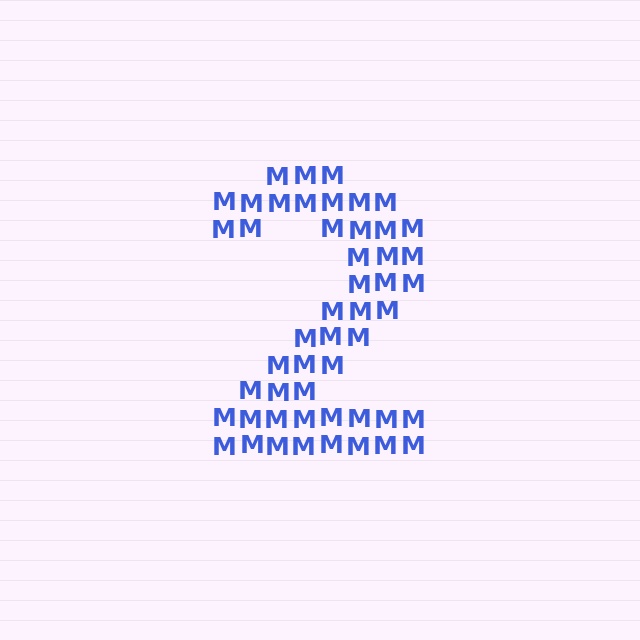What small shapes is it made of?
It is made of small letter M's.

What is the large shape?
The large shape is the digit 2.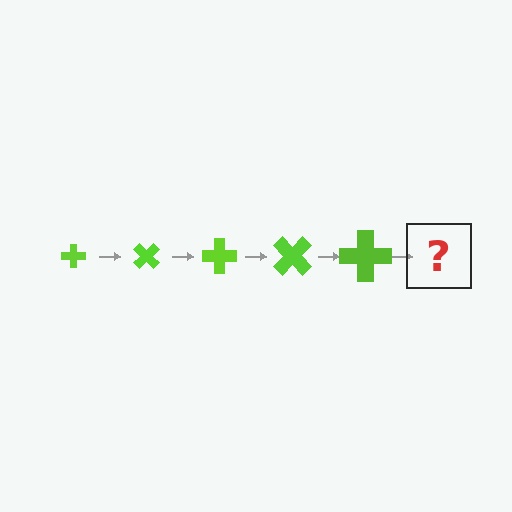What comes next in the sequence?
The next element should be a cross, larger than the previous one and rotated 225 degrees from the start.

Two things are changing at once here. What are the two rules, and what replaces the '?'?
The two rules are that the cross grows larger each step and it rotates 45 degrees each step. The '?' should be a cross, larger than the previous one and rotated 225 degrees from the start.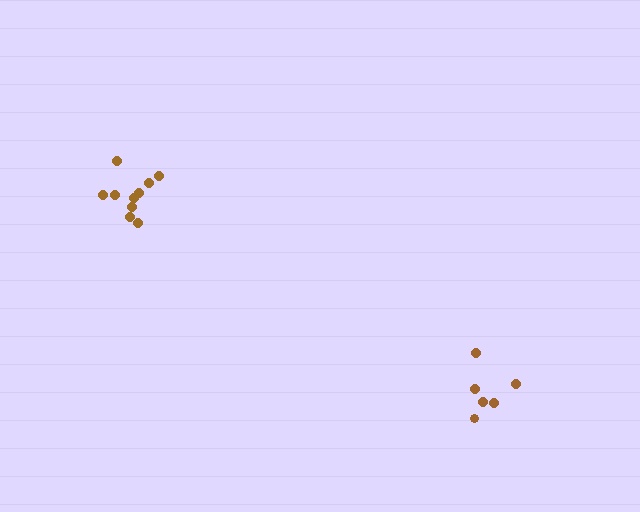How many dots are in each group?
Group 1: 10 dots, Group 2: 6 dots (16 total).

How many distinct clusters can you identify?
There are 2 distinct clusters.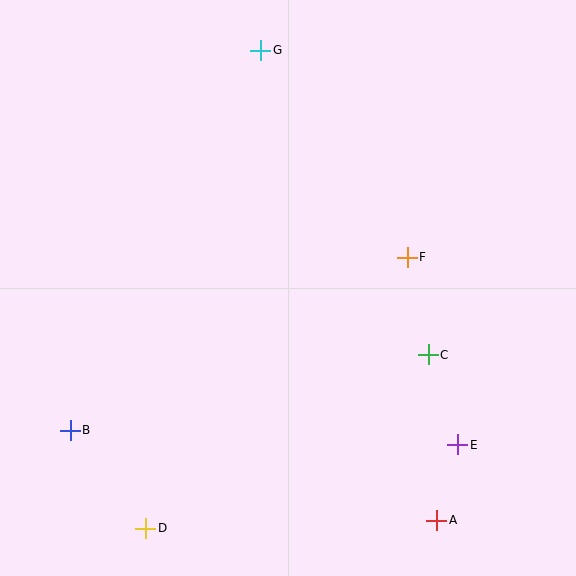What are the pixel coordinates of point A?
Point A is at (437, 520).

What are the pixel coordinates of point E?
Point E is at (458, 445).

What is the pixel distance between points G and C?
The distance between G and C is 347 pixels.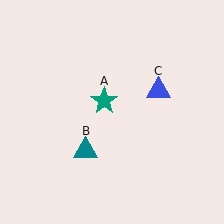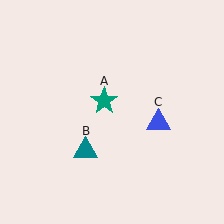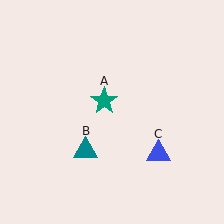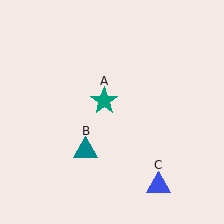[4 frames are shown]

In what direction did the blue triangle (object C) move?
The blue triangle (object C) moved down.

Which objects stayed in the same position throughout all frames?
Teal star (object A) and teal triangle (object B) remained stationary.